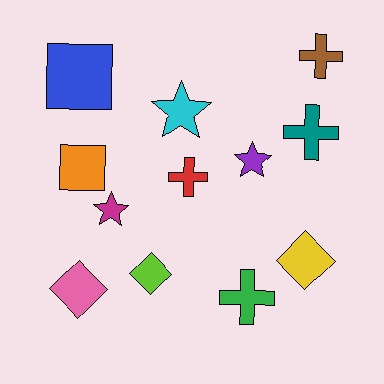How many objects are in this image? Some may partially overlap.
There are 12 objects.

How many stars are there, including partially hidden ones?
There are 3 stars.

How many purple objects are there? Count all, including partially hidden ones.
There is 1 purple object.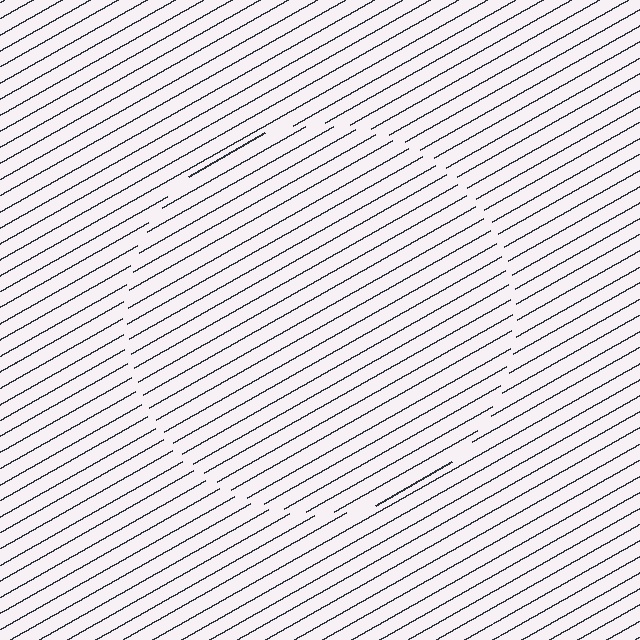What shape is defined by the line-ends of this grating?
An illusory circle. The interior of the shape contains the same grating, shifted by half a period — the contour is defined by the phase discontinuity where line-ends from the inner and outer gratings abut.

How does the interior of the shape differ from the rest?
The interior of the shape contains the same grating, shifted by half a period — the contour is defined by the phase discontinuity where line-ends from the inner and outer gratings abut.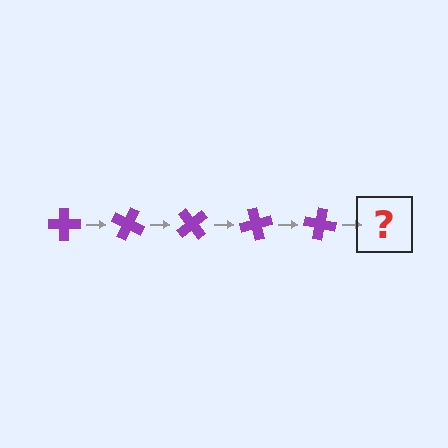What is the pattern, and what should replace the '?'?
The pattern is that the cross rotates 25 degrees each step. The '?' should be a purple cross rotated 125 degrees.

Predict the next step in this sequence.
The next step is a purple cross rotated 125 degrees.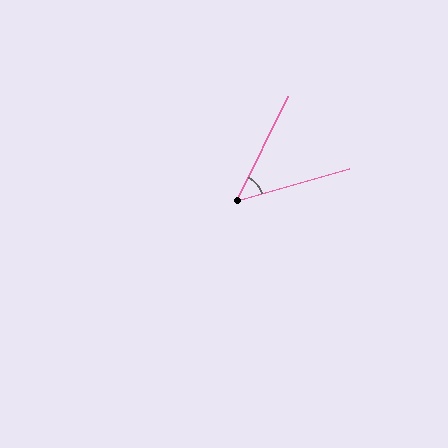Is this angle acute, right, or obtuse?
It is acute.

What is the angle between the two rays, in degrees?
Approximately 48 degrees.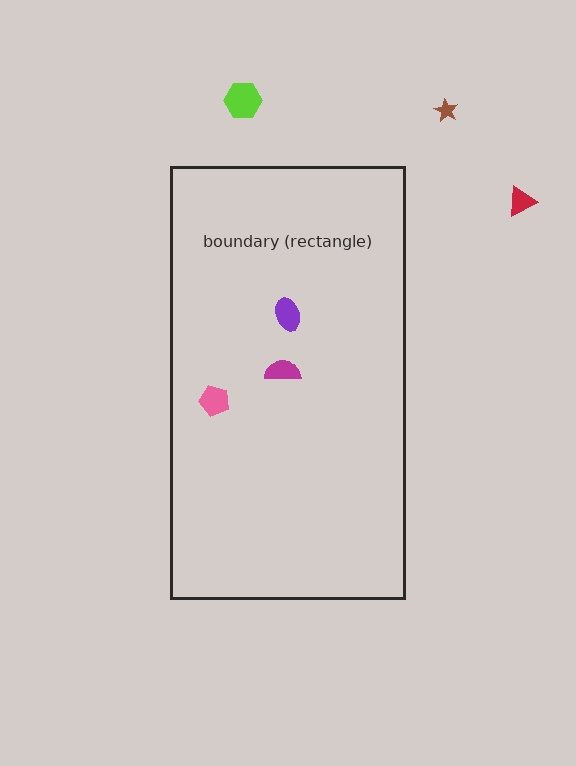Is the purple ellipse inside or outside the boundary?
Inside.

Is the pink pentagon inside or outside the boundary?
Inside.